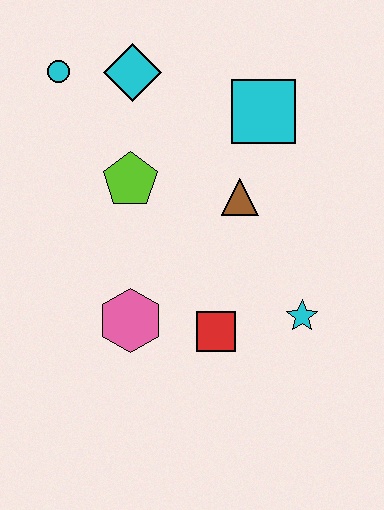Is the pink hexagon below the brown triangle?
Yes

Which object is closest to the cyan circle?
The cyan diamond is closest to the cyan circle.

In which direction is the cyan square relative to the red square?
The cyan square is above the red square.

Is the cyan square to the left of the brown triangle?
No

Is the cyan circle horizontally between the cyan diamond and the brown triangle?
No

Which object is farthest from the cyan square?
The pink hexagon is farthest from the cyan square.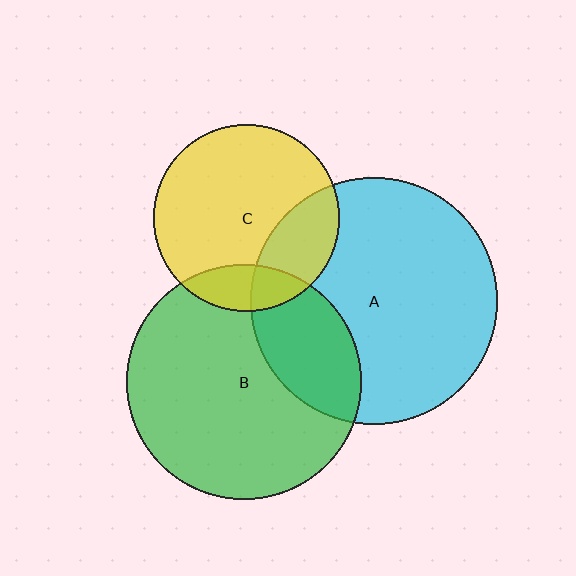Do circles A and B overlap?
Yes.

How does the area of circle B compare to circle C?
Approximately 1.6 times.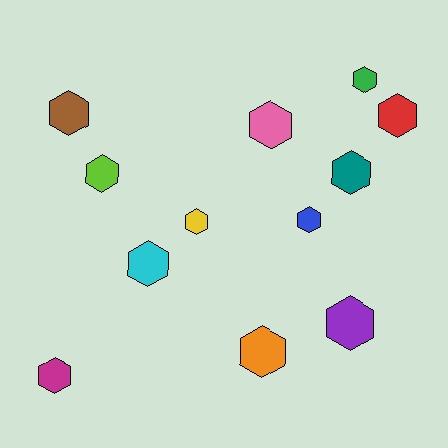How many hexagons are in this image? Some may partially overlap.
There are 12 hexagons.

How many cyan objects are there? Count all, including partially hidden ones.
There is 1 cyan object.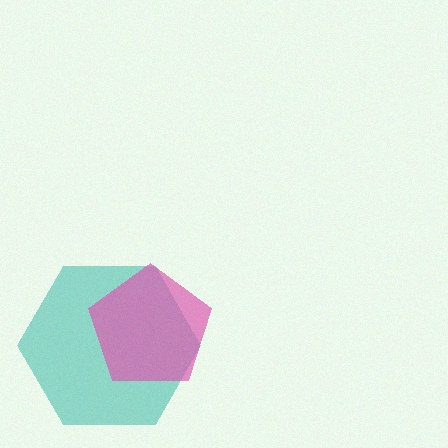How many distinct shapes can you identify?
There are 2 distinct shapes: a teal hexagon, a pink pentagon.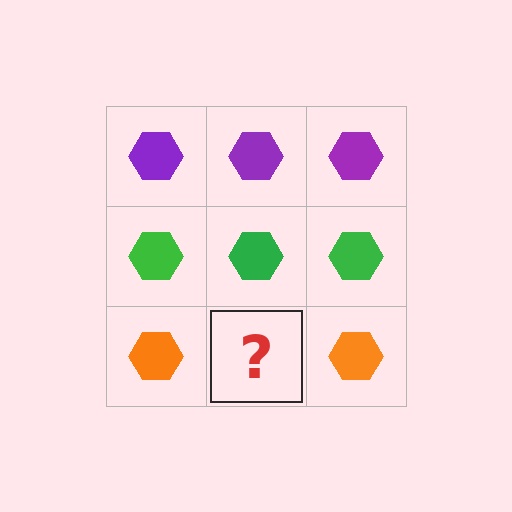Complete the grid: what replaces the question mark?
The question mark should be replaced with an orange hexagon.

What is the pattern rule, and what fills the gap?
The rule is that each row has a consistent color. The gap should be filled with an orange hexagon.